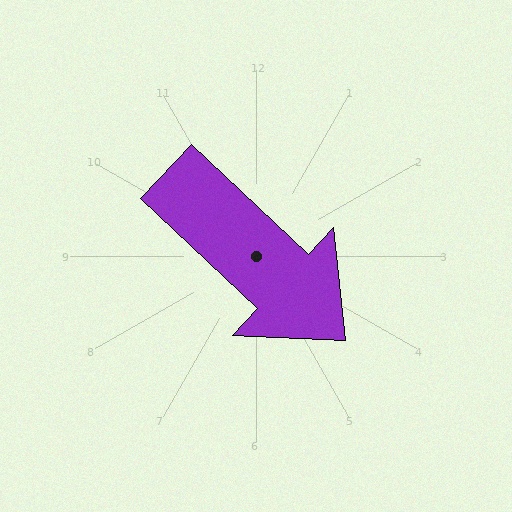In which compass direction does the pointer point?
Southeast.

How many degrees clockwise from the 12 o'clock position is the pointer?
Approximately 133 degrees.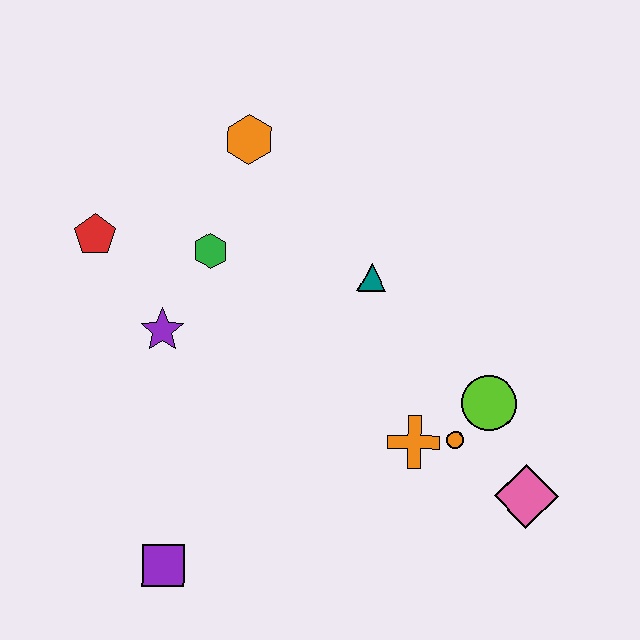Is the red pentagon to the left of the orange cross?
Yes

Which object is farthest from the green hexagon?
The pink diamond is farthest from the green hexagon.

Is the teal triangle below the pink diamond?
No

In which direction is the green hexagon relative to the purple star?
The green hexagon is above the purple star.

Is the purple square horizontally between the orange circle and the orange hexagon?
No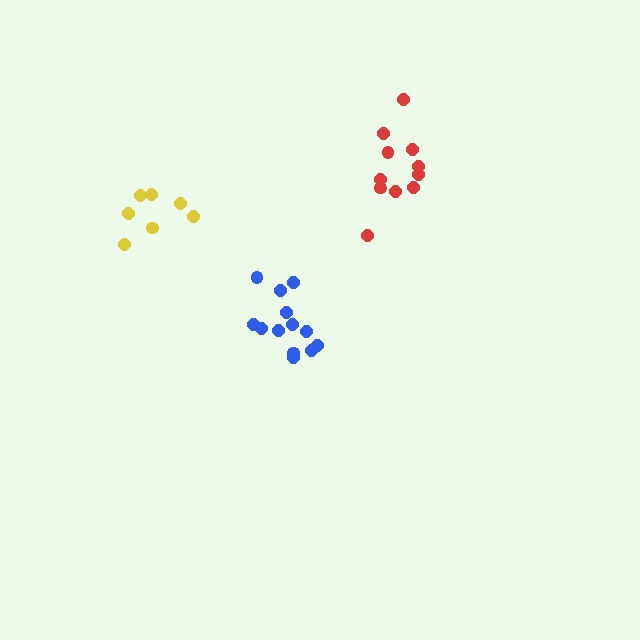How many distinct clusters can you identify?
There are 3 distinct clusters.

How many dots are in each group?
Group 1: 7 dots, Group 2: 11 dots, Group 3: 13 dots (31 total).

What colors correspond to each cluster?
The clusters are colored: yellow, red, blue.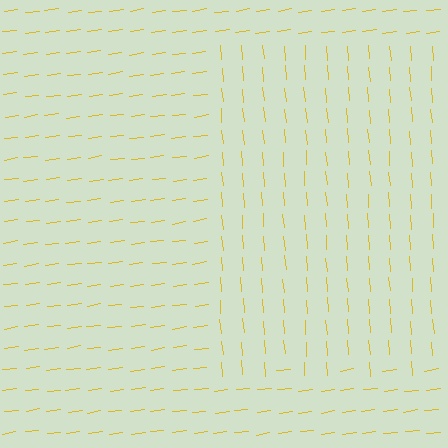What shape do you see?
I see a rectangle.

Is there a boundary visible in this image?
Yes, there is a texture boundary formed by a change in line orientation.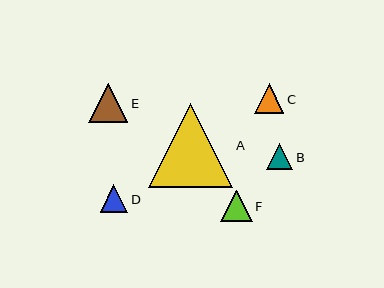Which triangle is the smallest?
Triangle B is the smallest with a size of approximately 26 pixels.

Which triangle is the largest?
Triangle A is the largest with a size of approximately 84 pixels.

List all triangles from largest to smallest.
From largest to smallest: A, E, F, C, D, B.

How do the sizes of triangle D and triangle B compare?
Triangle D and triangle B are approximately the same size.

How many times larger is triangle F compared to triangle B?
Triangle F is approximately 1.2 times the size of triangle B.